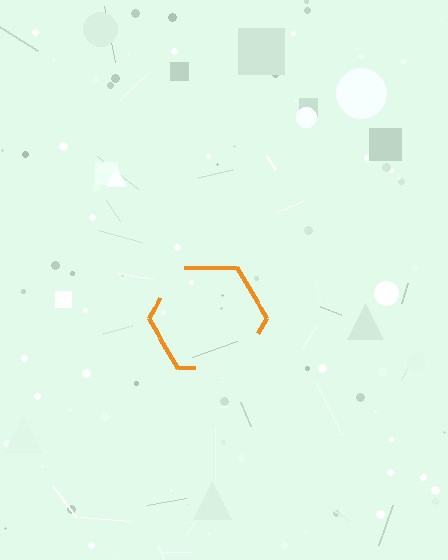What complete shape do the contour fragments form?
The contour fragments form a hexagon.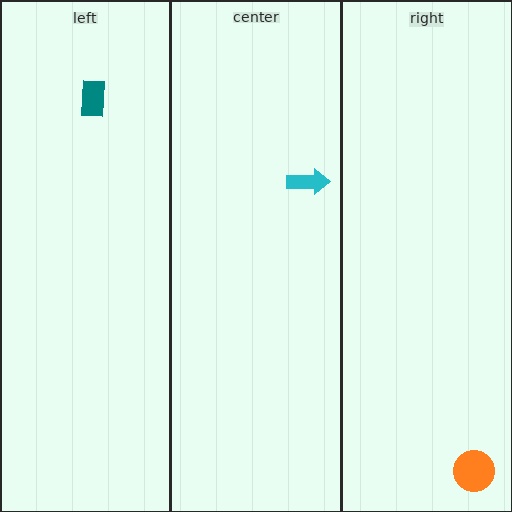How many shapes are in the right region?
1.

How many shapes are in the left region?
1.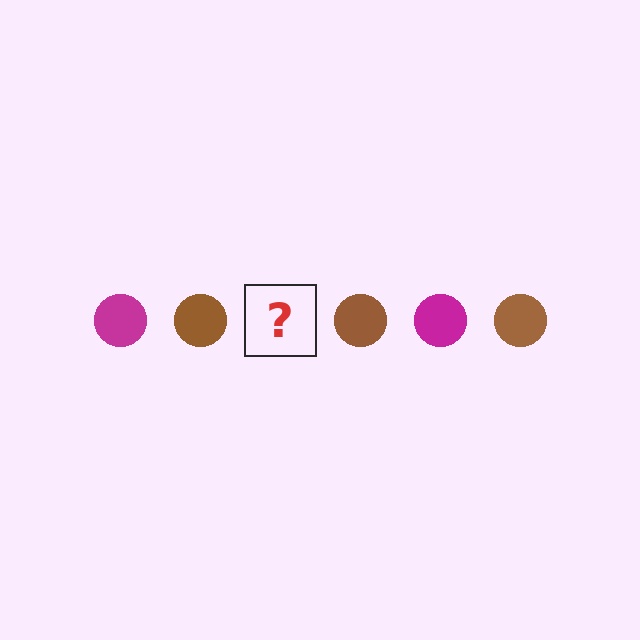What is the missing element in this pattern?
The missing element is a magenta circle.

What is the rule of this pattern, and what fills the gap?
The rule is that the pattern cycles through magenta, brown circles. The gap should be filled with a magenta circle.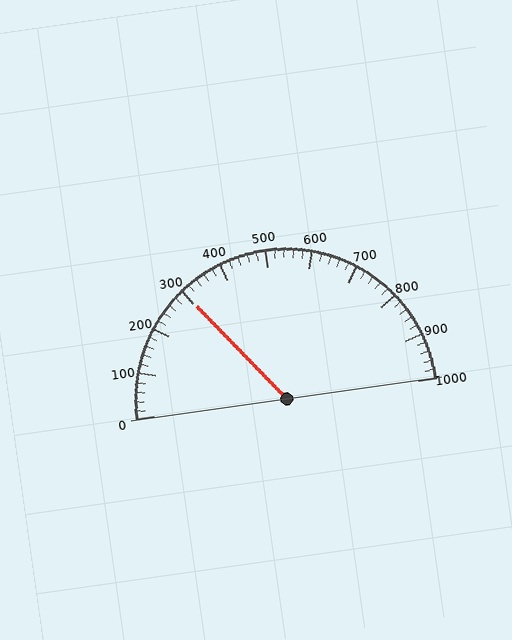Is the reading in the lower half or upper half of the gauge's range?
The reading is in the lower half of the range (0 to 1000).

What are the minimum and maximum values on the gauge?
The gauge ranges from 0 to 1000.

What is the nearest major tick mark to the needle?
The nearest major tick mark is 300.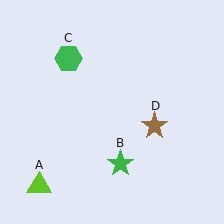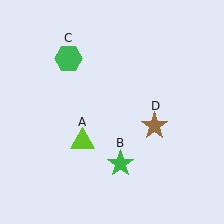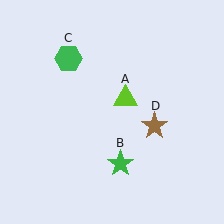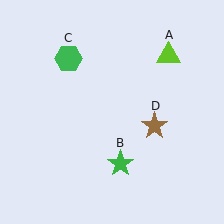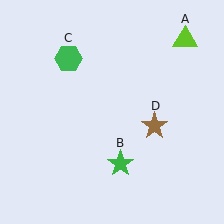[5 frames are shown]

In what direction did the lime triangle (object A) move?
The lime triangle (object A) moved up and to the right.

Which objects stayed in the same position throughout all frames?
Green star (object B) and green hexagon (object C) and brown star (object D) remained stationary.